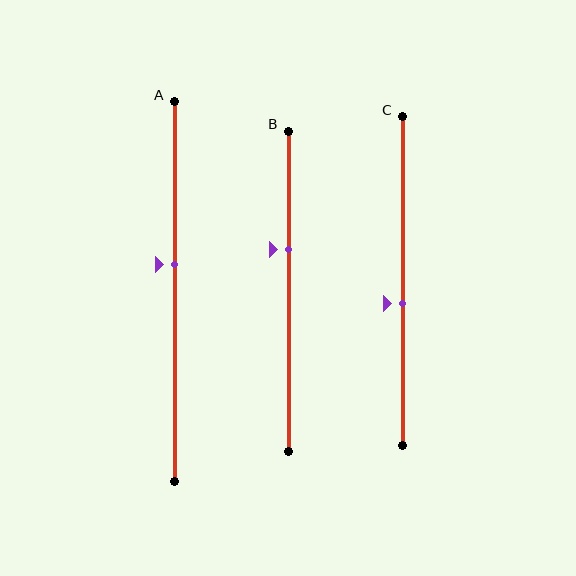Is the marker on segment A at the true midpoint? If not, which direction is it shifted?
No, the marker on segment A is shifted upward by about 7% of the segment length.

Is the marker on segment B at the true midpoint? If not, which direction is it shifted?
No, the marker on segment B is shifted upward by about 13% of the segment length.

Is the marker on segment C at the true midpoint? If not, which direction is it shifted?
No, the marker on segment C is shifted downward by about 7% of the segment length.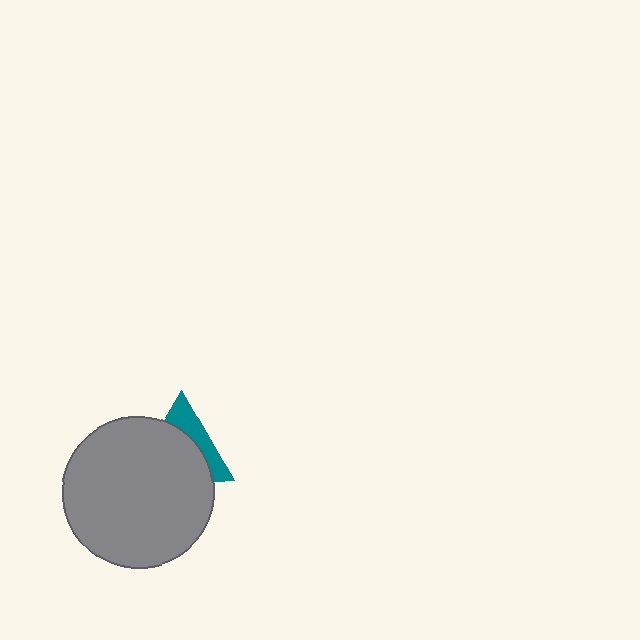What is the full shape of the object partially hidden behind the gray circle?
The partially hidden object is a teal triangle.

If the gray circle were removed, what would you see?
You would see the complete teal triangle.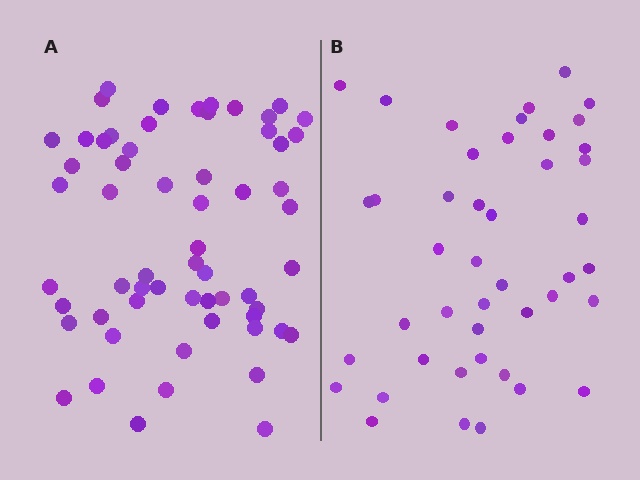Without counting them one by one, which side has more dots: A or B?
Region A (the left region) has more dots.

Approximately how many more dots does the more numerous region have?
Region A has approximately 15 more dots than region B.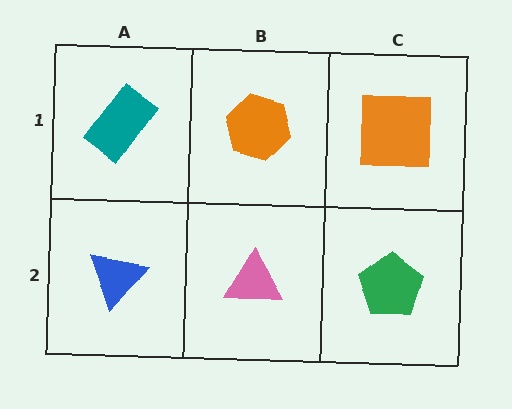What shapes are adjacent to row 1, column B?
A pink triangle (row 2, column B), a teal rectangle (row 1, column A), an orange square (row 1, column C).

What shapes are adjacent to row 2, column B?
An orange hexagon (row 1, column B), a blue triangle (row 2, column A), a green pentagon (row 2, column C).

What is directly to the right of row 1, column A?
An orange hexagon.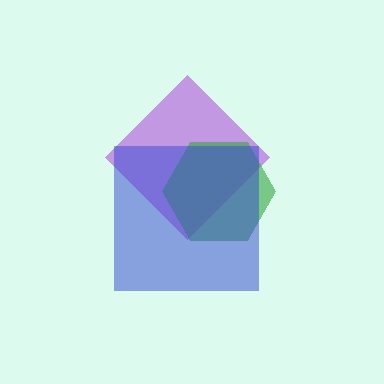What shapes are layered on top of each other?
The layered shapes are: a purple diamond, a green hexagon, a blue square.